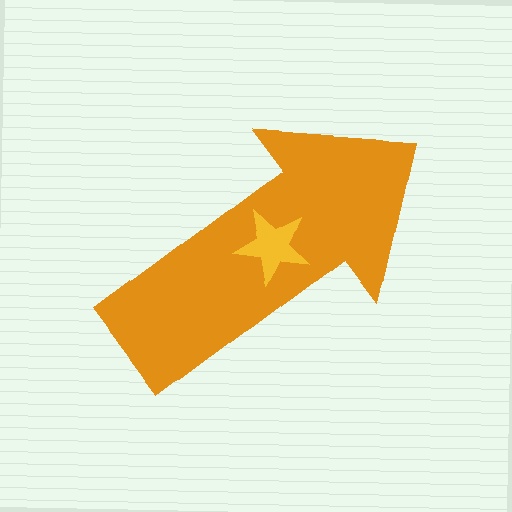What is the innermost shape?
The yellow star.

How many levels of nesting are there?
2.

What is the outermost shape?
The orange arrow.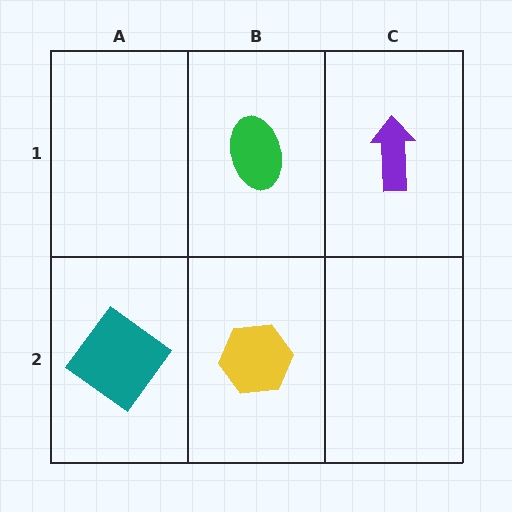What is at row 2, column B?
A yellow hexagon.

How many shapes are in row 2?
2 shapes.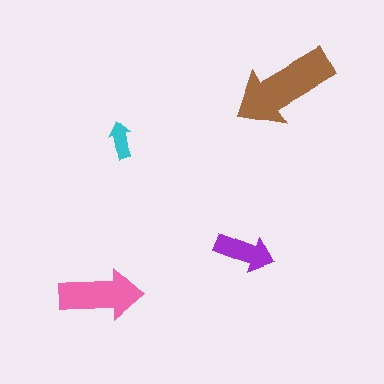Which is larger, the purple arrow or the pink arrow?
The pink one.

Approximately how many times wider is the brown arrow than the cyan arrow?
About 3 times wider.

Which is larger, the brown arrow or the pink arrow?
The brown one.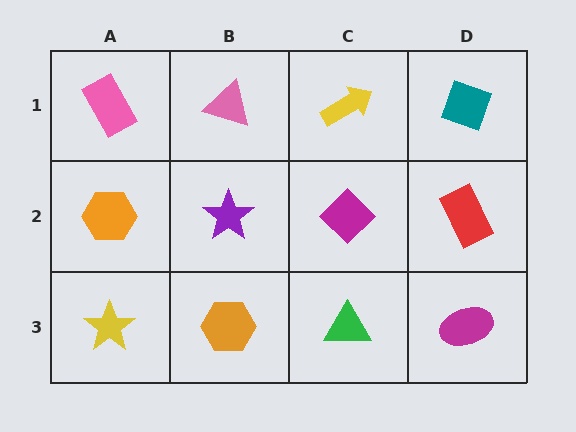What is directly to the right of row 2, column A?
A purple star.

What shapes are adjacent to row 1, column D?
A red rectangle (row 2, column D), a yellow arrow (row 1, column C).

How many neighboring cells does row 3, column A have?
2.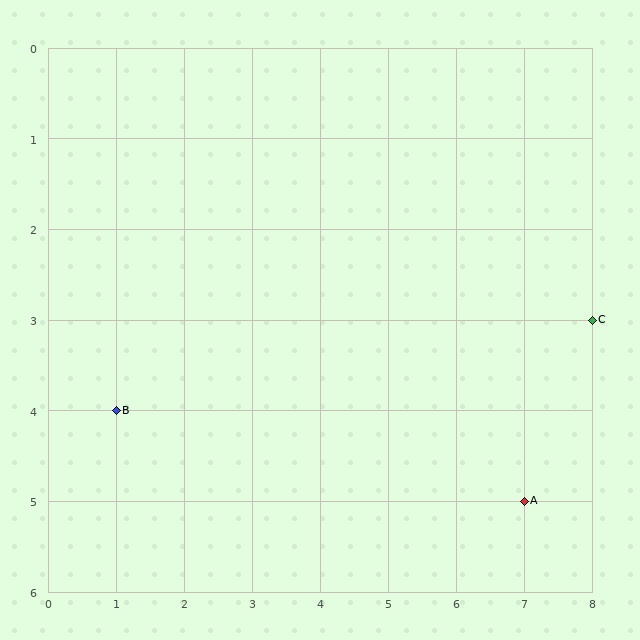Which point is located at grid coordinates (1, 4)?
Point B is at (1, 4).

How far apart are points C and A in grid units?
Points C and A are 1 column and 2 rows apart (about 2.2 grid units diagonally).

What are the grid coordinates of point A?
Point A is at grid coordinates (7, 5).